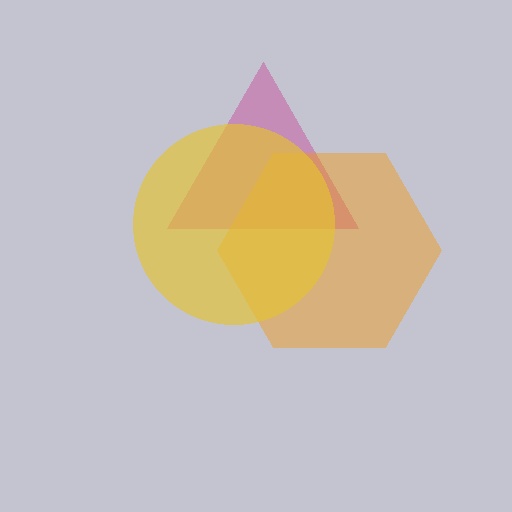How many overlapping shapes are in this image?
There are 3 overlapping shapes in the image.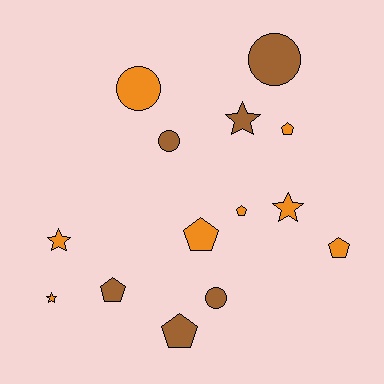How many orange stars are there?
There are 3 orange stars.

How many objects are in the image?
There are 14 objects.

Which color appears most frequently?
Orange, with 8 objects.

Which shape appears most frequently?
Pentagon, with 6 objects.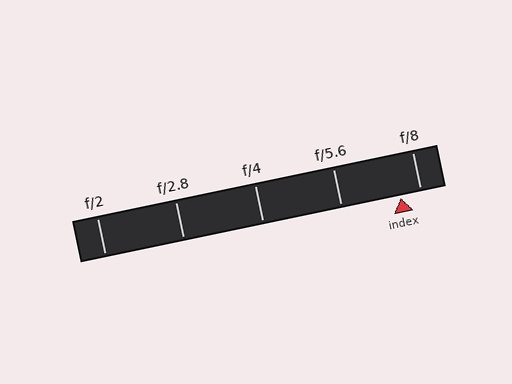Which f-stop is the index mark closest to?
The index mark is closest to f/8.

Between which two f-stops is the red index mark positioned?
The index mark is between f/5.6 and f/8.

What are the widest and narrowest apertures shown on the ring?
The widest aperture shown is f/2 and the narrowest is f/8.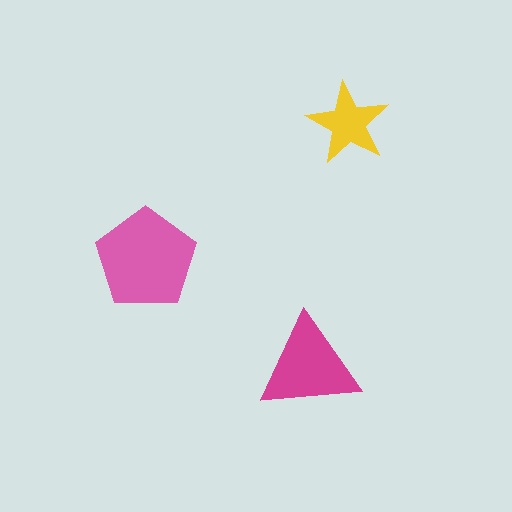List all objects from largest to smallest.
The pink pentagon, the magenta triangle, the yellow star.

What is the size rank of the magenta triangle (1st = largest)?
2nd.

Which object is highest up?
The yellow star is topmost.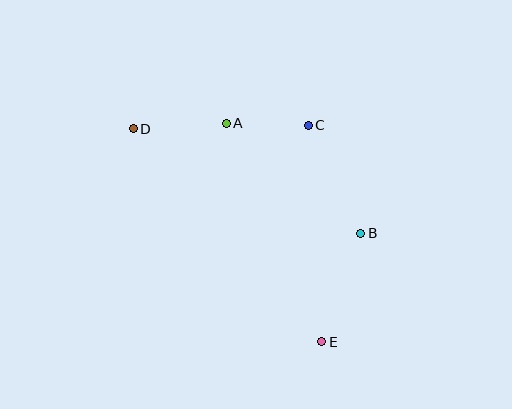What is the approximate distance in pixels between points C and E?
The distance between C and E is approximately 217 pixels.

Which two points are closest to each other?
Points A and C are closest to each other.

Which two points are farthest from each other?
Points D and E are farthest from each other.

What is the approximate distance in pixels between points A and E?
The distance between A and E is approximately 238 pixels.